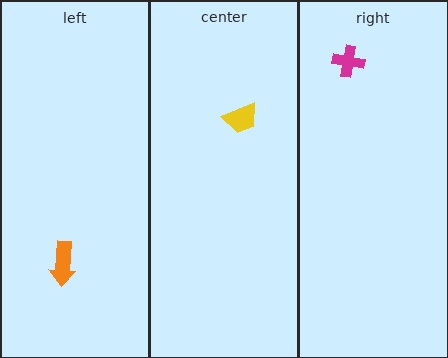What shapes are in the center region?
The yellow trapezoid.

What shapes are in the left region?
The orange arrow.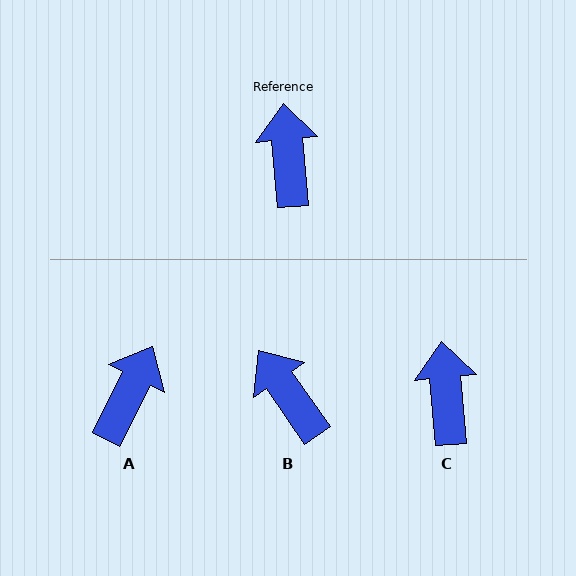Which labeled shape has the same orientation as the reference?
C.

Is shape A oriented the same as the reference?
No, it is off by about 32 degrees.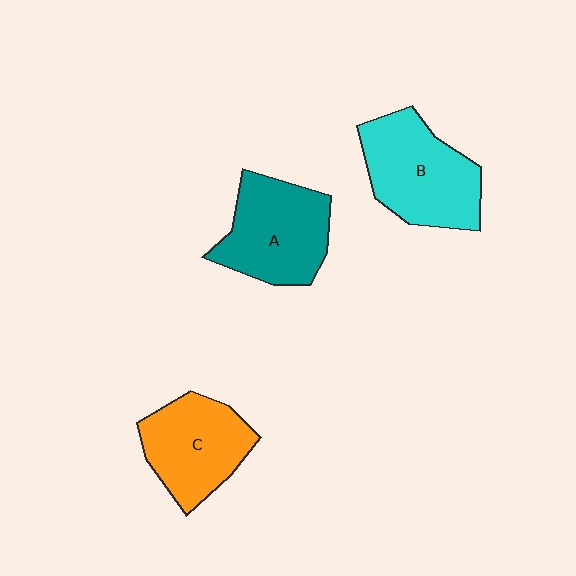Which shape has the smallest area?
Shape C (orange).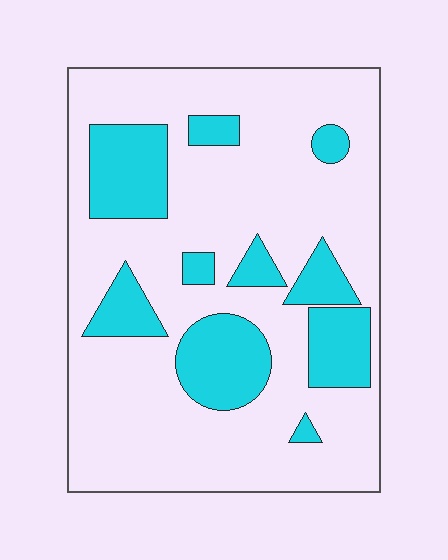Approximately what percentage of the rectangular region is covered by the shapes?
Approximately 25%.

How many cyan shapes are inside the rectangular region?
10.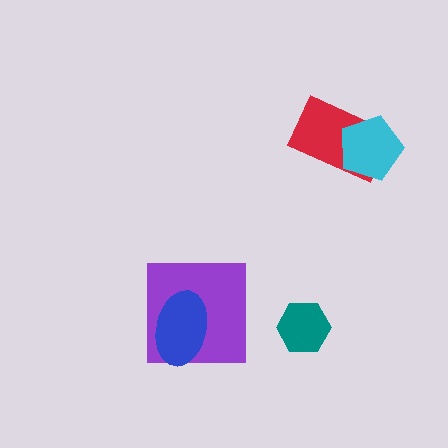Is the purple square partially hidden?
Yes, it is partially covered by another shape.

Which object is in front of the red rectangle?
The cyan pentagon is in front of the red rectangle.